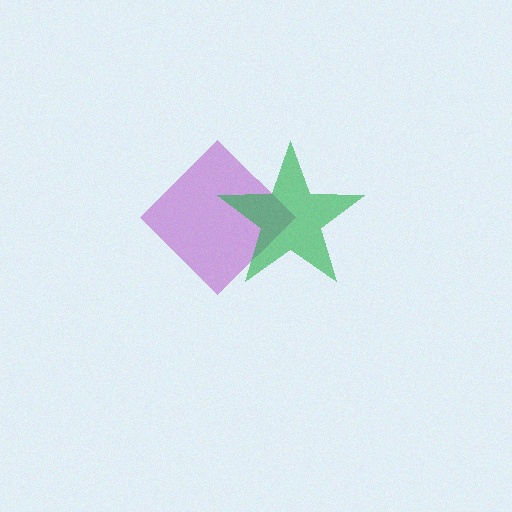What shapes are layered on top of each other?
The layered shapes are: a purple diamond, a green star.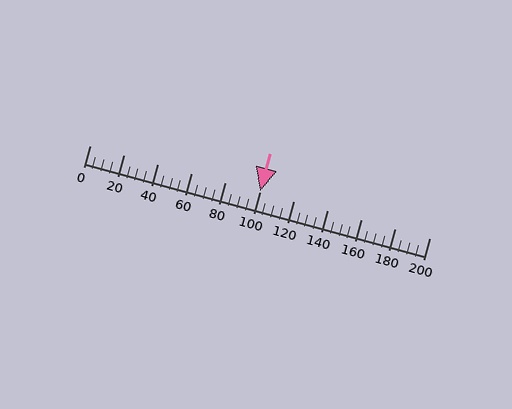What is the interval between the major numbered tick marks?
The major tick marks are spaced 20 units apart.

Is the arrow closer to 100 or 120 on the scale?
The arrow is closer to 100.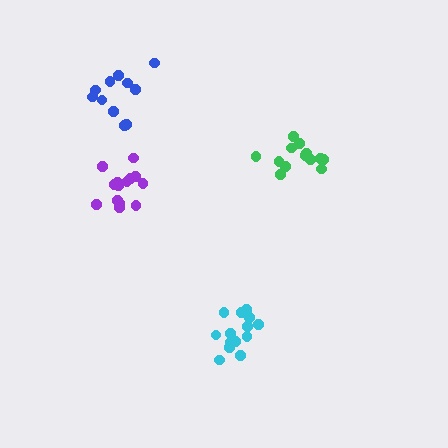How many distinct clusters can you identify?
There are 4 distinct clusters.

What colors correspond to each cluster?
The clusters are colored: cyan, blue, purple, green.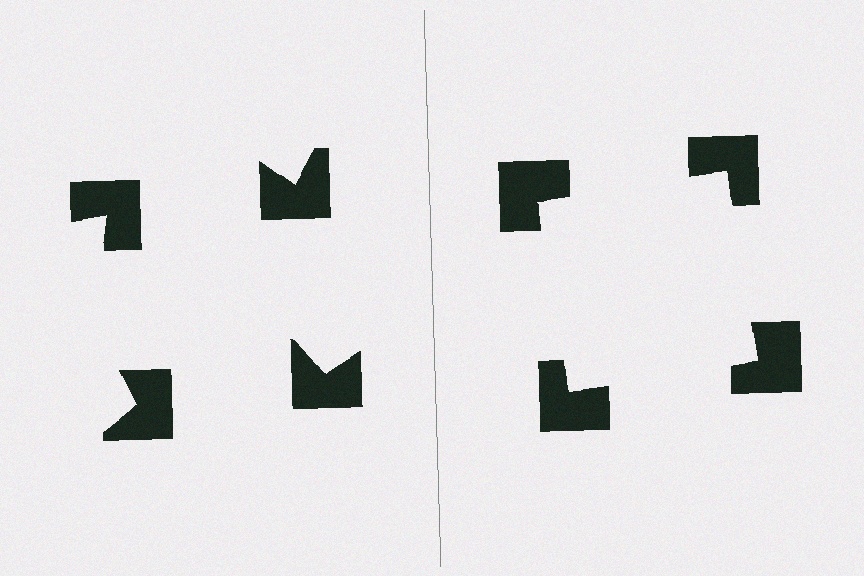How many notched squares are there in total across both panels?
8 — 4 on each side.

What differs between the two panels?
The notched squares are positioned identically on both sides; only the wedge orientations differ. On the right they align to a square; on the left they are misaligned.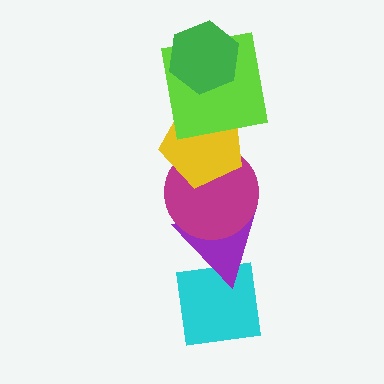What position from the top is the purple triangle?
The purple triangle is 5th from the top.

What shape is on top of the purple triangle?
The magenta circle is on top of the purple triangle.